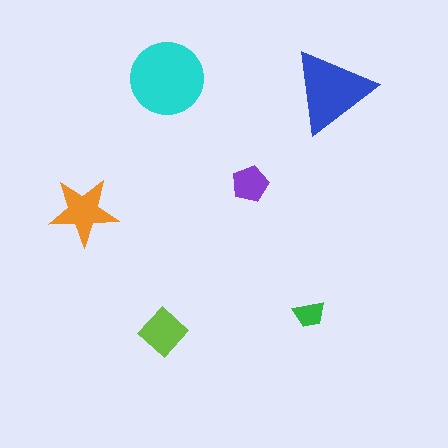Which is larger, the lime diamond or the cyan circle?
The cyan circle.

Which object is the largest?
The cyan circle.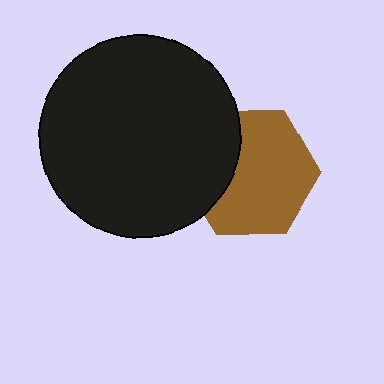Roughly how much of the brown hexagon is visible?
Most of it is visible (roughly 69%).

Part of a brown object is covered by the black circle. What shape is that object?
It is a hexagon.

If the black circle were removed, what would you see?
You would see the complete brown hexagon.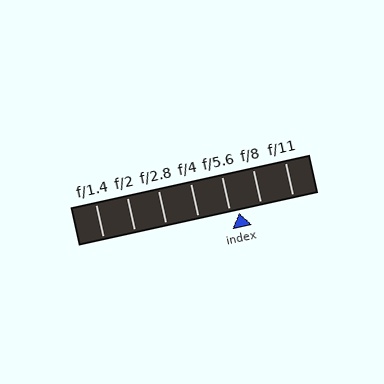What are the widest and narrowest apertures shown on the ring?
The widest aperture shown is f/1.4 and the narrowest is f/11.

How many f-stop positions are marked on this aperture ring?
There are 7 f-stop positions marked.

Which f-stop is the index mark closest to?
The index mark is closest to f/5.6.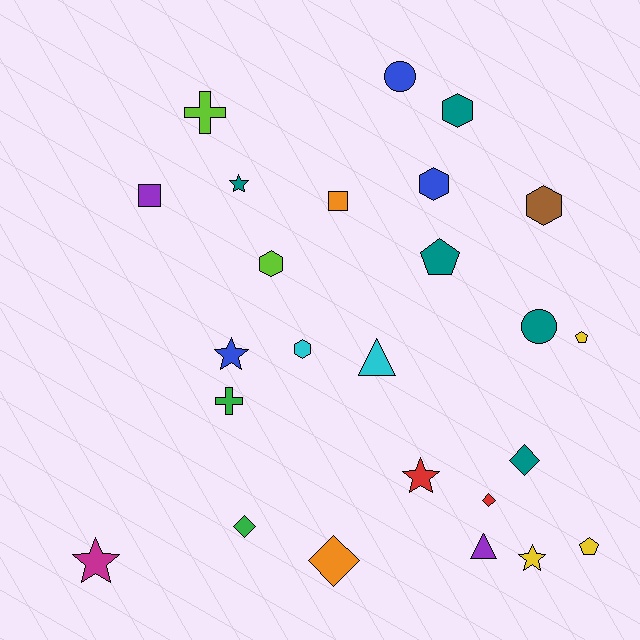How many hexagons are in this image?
There are 5 hexagons.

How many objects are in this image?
There are 25 objects.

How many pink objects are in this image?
There are no pink objects.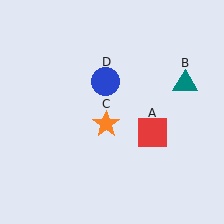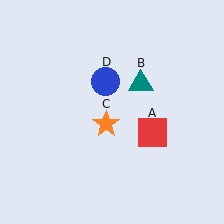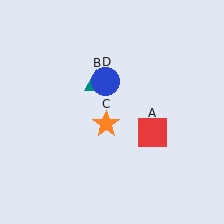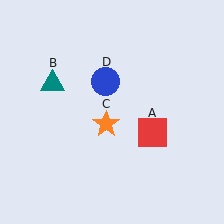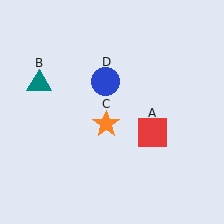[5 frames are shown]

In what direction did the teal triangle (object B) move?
The teal triangle (object B) moved left.